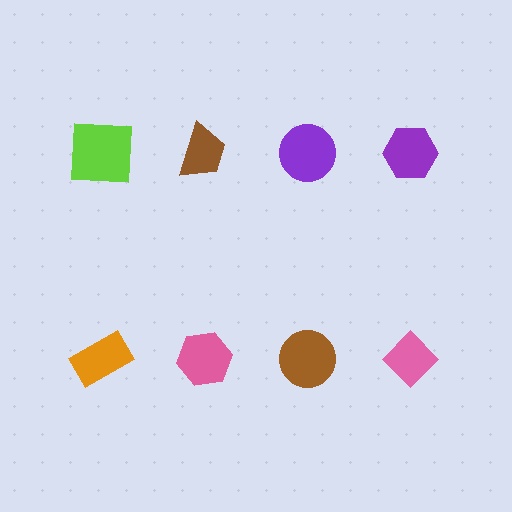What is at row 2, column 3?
A brown circle.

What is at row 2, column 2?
A pink hexagon.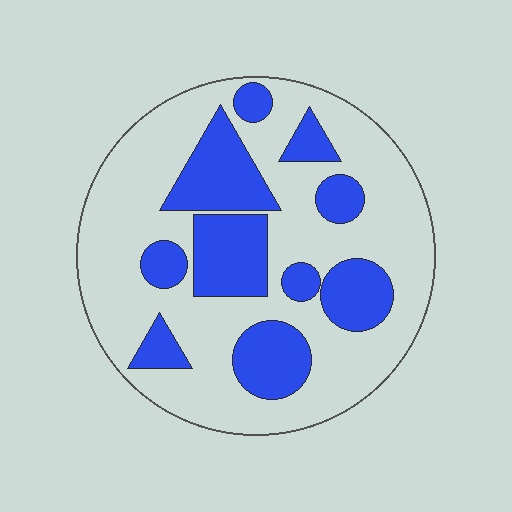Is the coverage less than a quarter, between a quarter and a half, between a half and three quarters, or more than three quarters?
Between a quarter and a half.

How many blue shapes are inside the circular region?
10.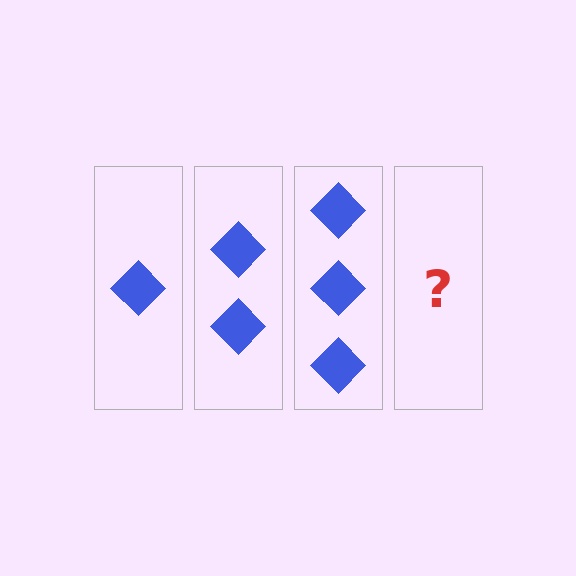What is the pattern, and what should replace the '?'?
The pattern is that each step adds one more diamond. The '?' should be 4 diamonds.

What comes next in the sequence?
The next element should be 4 diamonds.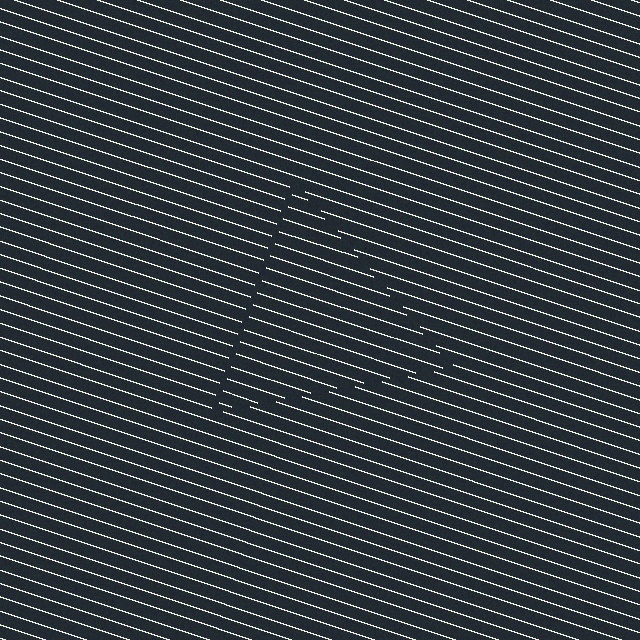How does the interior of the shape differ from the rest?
The interior of the shape contains the same grating, shifted by half a period — the contour is defined by the phase discontinuity where line-ends from the inner and outer gratings abut.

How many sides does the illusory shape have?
3 sides — the line-ends trace a triangle.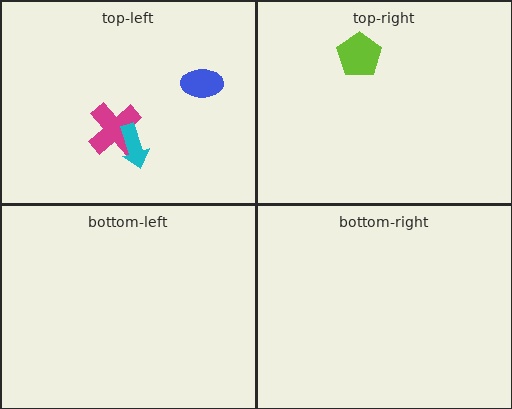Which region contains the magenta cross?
The top-left region.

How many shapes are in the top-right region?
1.